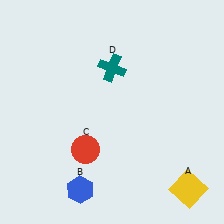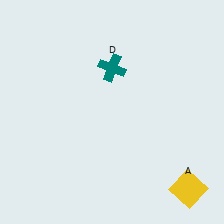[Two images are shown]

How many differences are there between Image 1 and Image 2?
There are 2 differences between the two images.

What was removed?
The red circle (C), the blue hexagon (B) were removed in Image 2.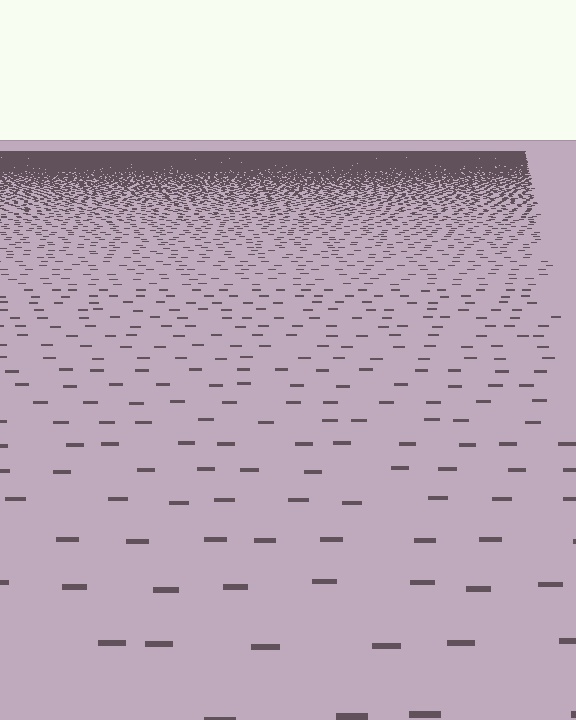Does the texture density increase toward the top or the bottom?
Density increases toward the top.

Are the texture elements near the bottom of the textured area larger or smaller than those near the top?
Larger. Near the bottom, elements are closer to the viewer and appear at a bigger on-screen size.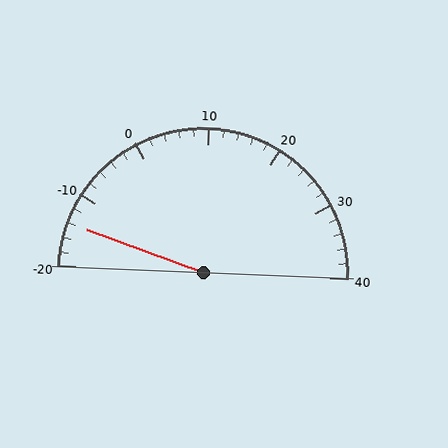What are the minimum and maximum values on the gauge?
The gauge ranges from -20 to 40.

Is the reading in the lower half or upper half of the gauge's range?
The reading is in the lower half of the range (-20 to 40).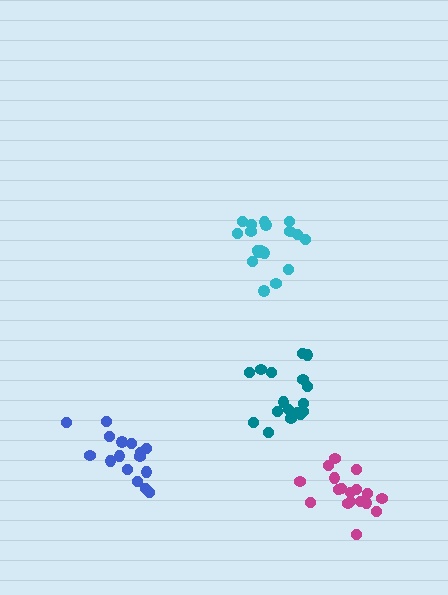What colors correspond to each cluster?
The clusters are colored: magenta, cyan, blue, teal.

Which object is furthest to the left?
The blue cluster is leftmost.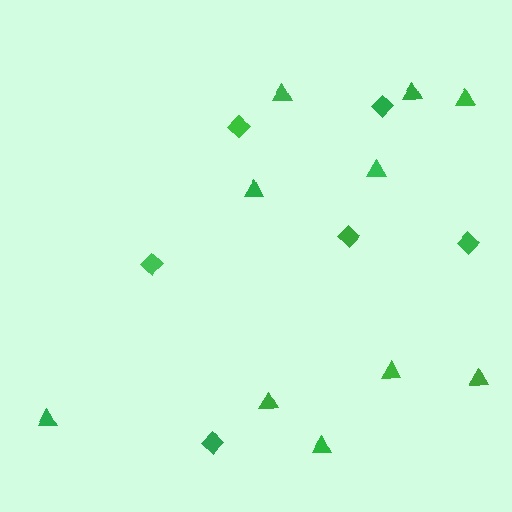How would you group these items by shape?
There are 2 groups: one group of diamonds (6) and one group of triangles (10).